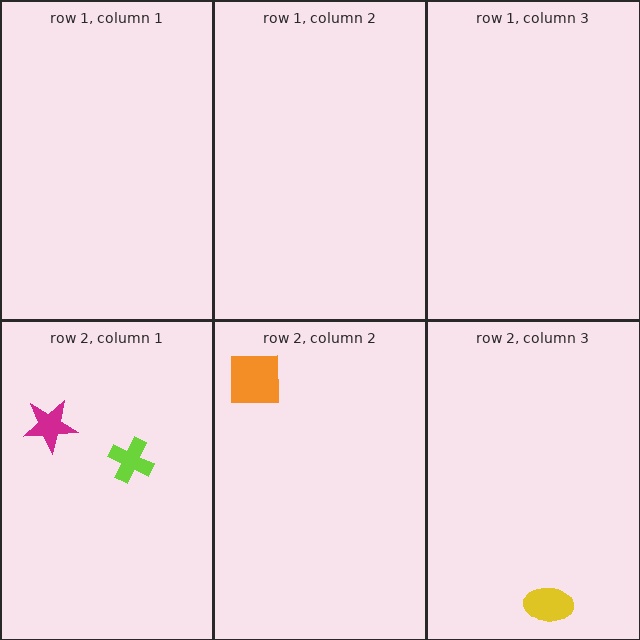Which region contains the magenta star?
The row 2, column 1 region.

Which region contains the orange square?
The row 2, column 2 region.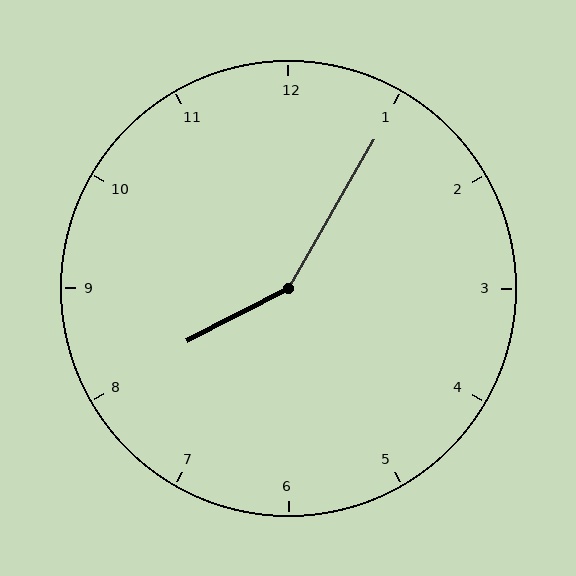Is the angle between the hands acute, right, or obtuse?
It is obtuse.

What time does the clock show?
8:05.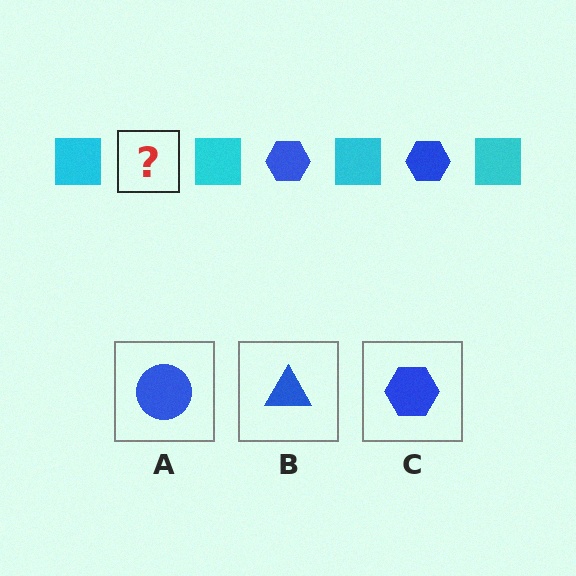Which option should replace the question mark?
Option C.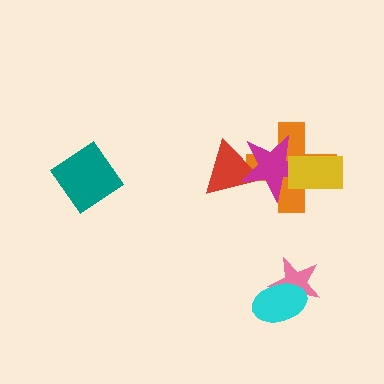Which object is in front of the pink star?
The cyan ellipse is in front of the pink star.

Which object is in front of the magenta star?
The yellow rectangle is in front of the magenta star.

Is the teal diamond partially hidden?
No, no other shape covers it.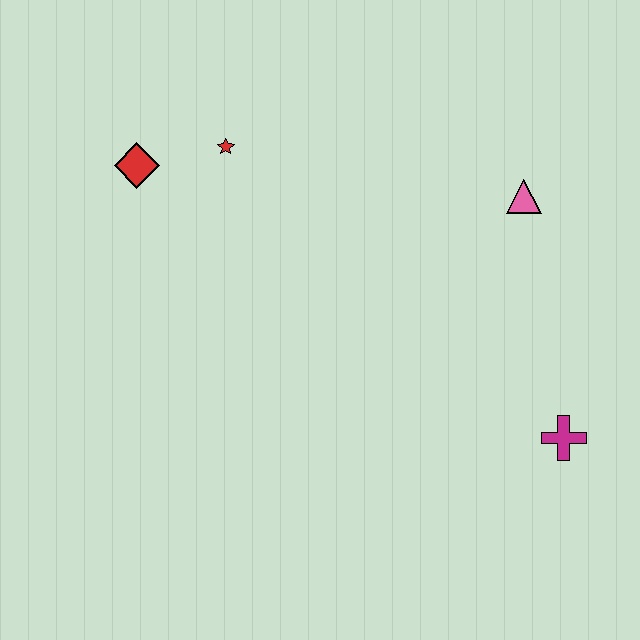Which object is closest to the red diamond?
The red star is closest to the red diamond.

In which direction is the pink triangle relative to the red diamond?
The pink triangle is to the right of the red diamond.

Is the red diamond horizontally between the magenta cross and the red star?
No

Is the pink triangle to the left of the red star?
No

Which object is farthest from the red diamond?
The magenta cross is farthest from the red diamond.